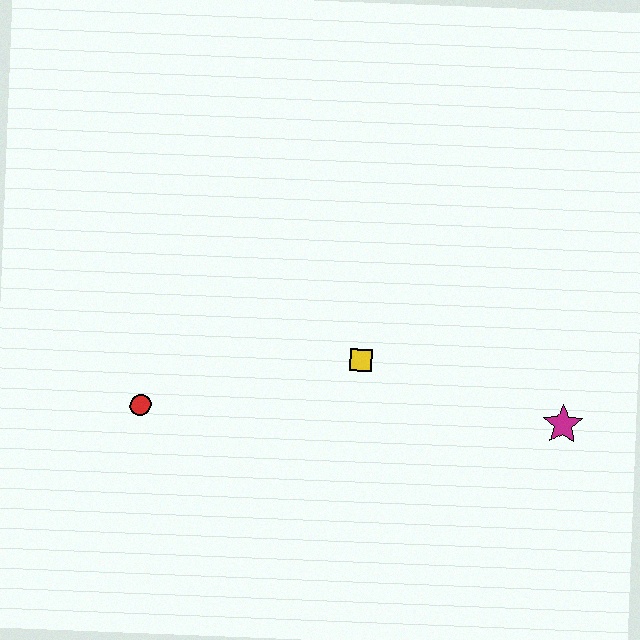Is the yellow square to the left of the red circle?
No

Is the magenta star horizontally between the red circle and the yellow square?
No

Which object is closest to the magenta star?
The yellow square is closest to the magenta star.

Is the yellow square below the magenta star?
No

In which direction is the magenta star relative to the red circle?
The magenta star is to the right of the red circle.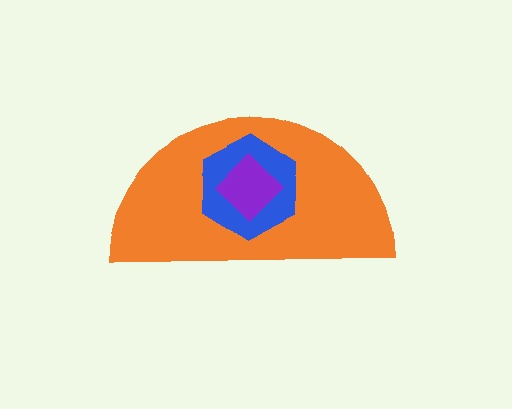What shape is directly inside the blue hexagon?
The purple diamond.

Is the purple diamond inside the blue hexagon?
Yes.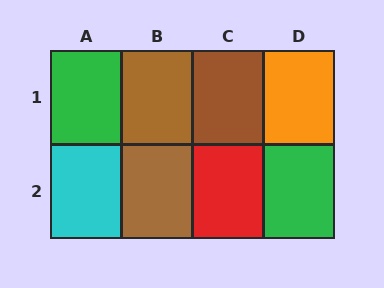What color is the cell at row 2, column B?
Brown.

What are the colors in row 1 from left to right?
Green, brown, brown, orange.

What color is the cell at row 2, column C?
Red.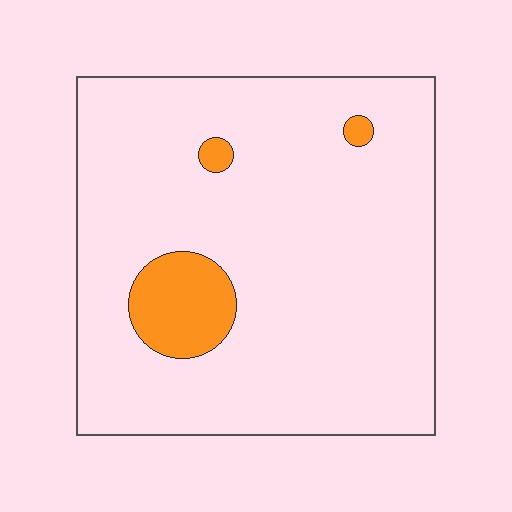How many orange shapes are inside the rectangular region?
3.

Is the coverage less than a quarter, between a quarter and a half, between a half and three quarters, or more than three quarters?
Less than a quarter.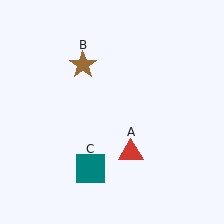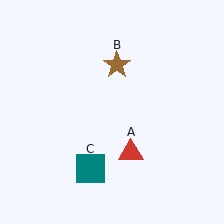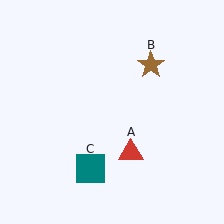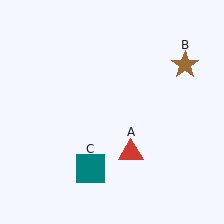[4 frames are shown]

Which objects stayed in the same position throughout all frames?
Red triangle (object A) and teal square (object C) remained stationary.